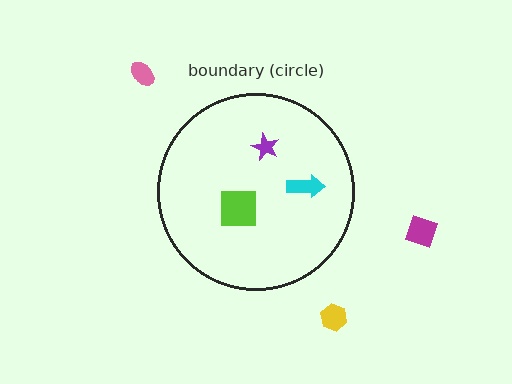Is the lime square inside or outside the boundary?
Inside.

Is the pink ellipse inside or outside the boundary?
Outside.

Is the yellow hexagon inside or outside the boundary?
Outside.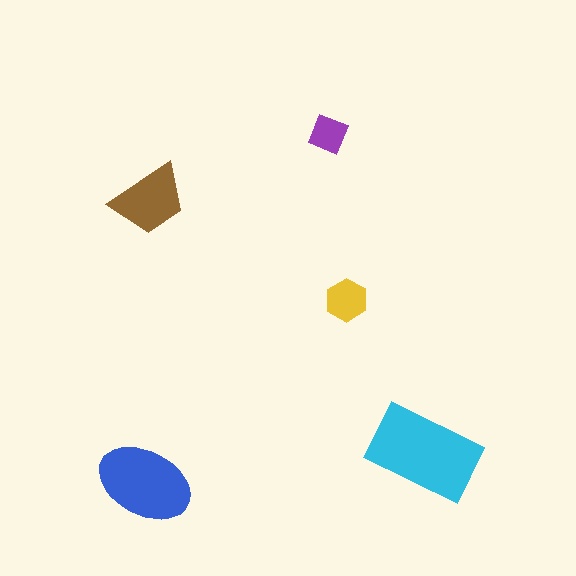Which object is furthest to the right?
The cyan rectangle is rightmost.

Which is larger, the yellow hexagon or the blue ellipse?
The blue ellipse.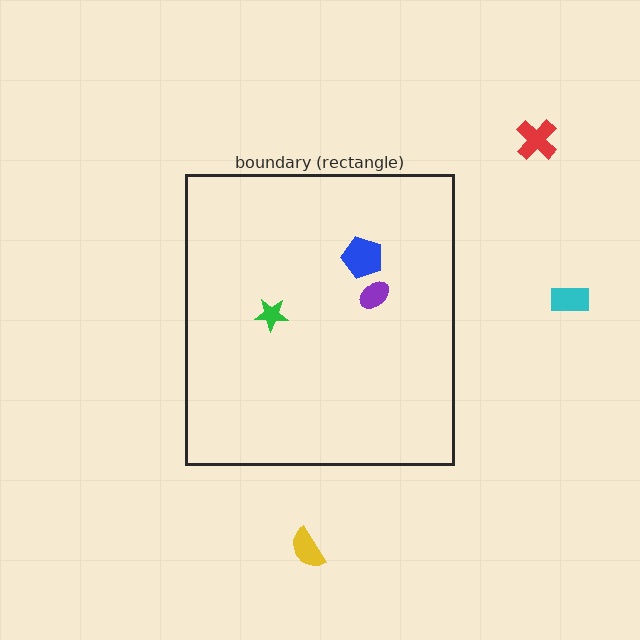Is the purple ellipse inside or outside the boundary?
Inside.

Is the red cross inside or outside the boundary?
Outside.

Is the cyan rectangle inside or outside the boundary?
Outside.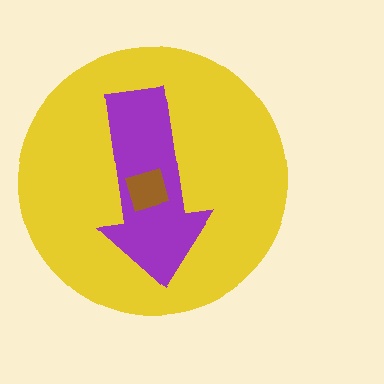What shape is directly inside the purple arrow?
The brown square.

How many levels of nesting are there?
3.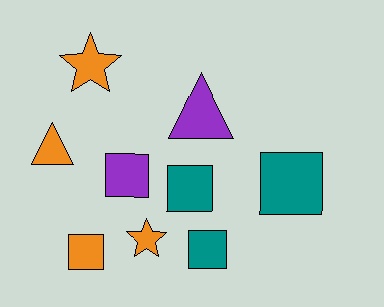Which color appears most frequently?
Orange, with 4 objects.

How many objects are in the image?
There are 9 objects.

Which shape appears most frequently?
Square, with 5 objects.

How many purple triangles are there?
There is 1 purple triangle.